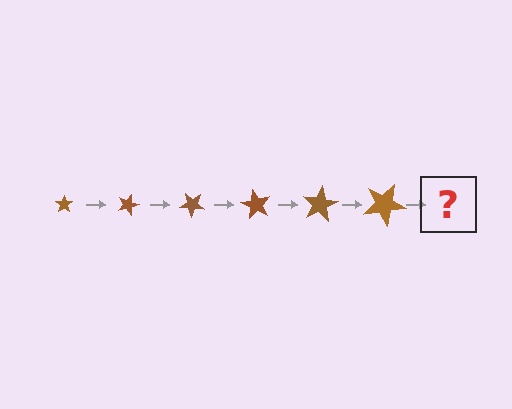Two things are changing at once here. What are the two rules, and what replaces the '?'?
The two rules are that the star grows larger each step and it rotates 20 degrees each step. The '?' should be a star, larger than the previous one and rotated 120 degrees from the start.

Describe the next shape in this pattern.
It should be a star, larger than the previous one and rotated 120 degrees from the start.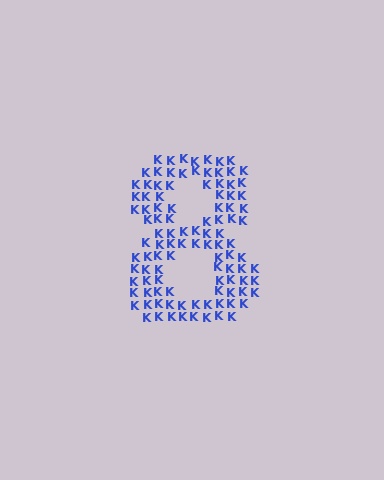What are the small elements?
The small elements are letter K's.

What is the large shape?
The large shape is the digit 8.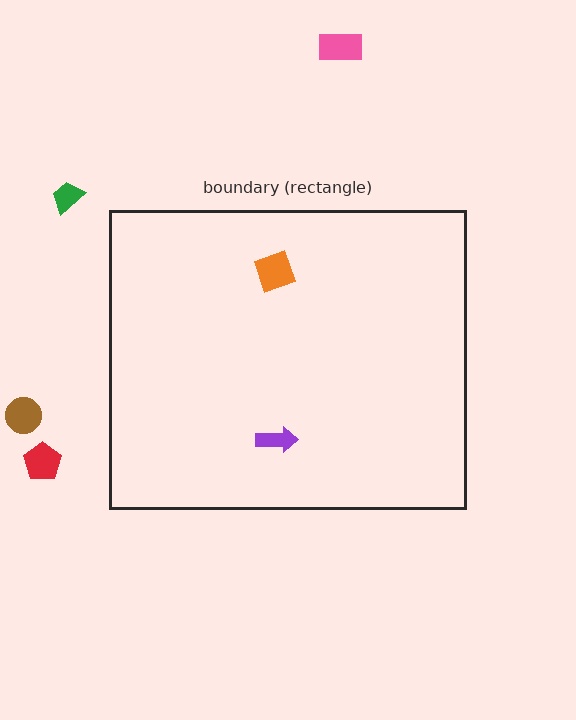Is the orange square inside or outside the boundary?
Inside.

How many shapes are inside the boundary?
2 inside, 4 outside.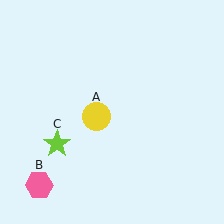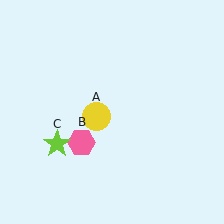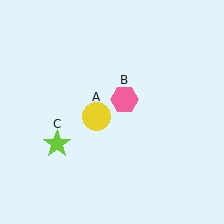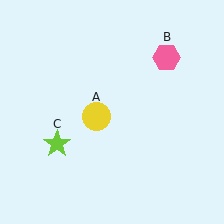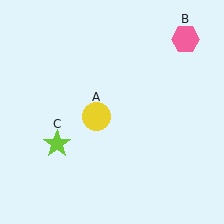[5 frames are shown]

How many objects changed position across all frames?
1 object changed position: pink hexagon (object B).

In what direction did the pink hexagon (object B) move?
The pink hexagon (object B) moved up and to the right.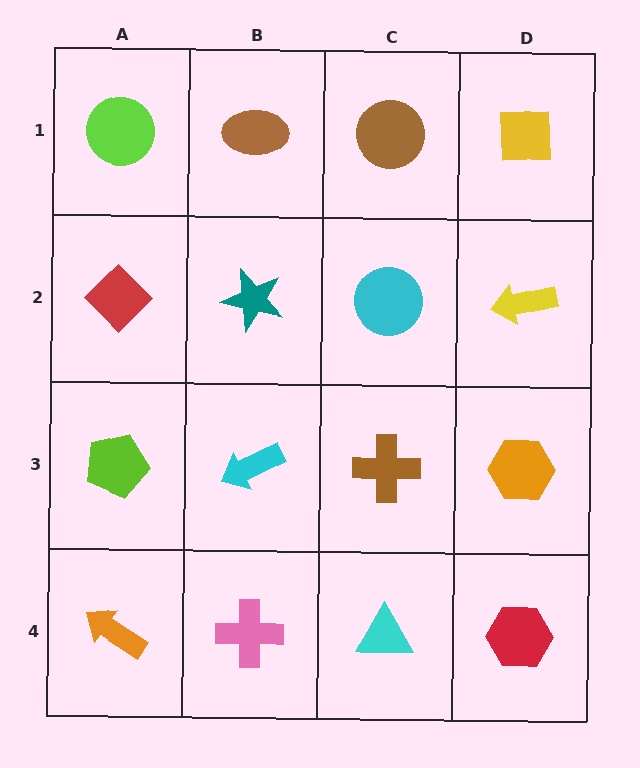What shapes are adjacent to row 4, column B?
A cyan arrow (row 3, column B), an orange arrow (row 4, column A), a cyan triangle (row 4, column C).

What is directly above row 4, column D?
An orange hexagon.